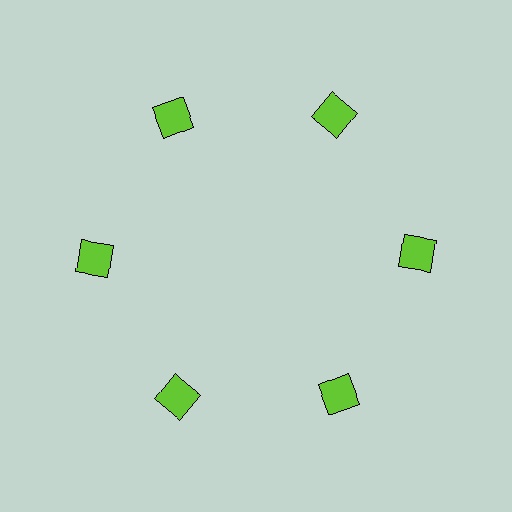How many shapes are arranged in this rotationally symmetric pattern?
There are 6 shapes, arranged in 6 groups of 1.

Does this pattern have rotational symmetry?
Yes, this pattern has 6-fold rotational symmetry. It looks the same after rotating 60 degrees around the center.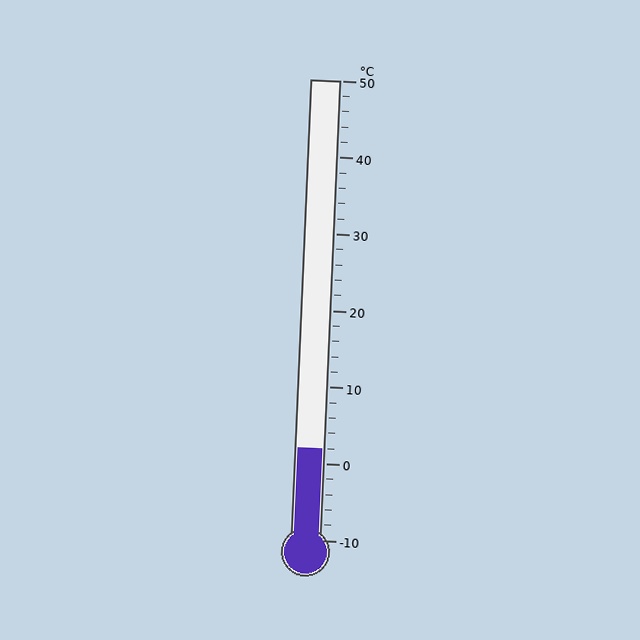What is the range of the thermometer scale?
The thermometer scale ranges from -10°C to 50°C.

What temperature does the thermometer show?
The thermometer shows approximately 2°C.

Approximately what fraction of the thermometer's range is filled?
The thermometer is filled to approximately 20% of its range.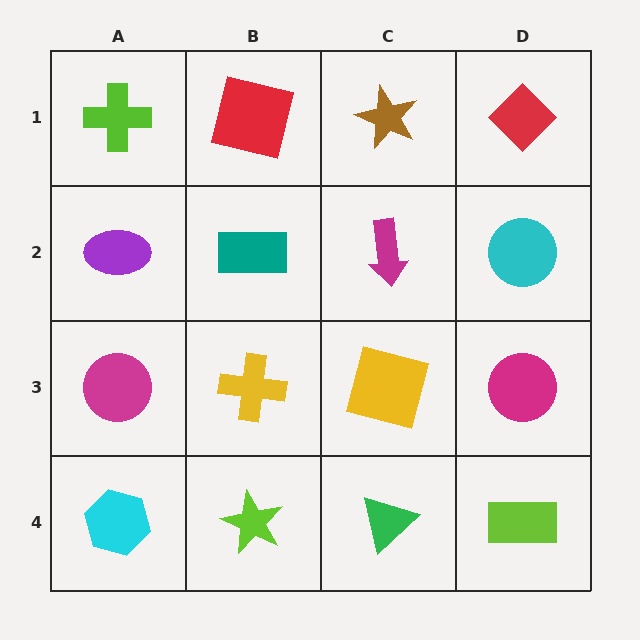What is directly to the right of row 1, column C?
A red diamond.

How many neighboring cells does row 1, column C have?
3.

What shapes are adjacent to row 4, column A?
A magenta circle (row 3, column A), a lime star (row 4, column B).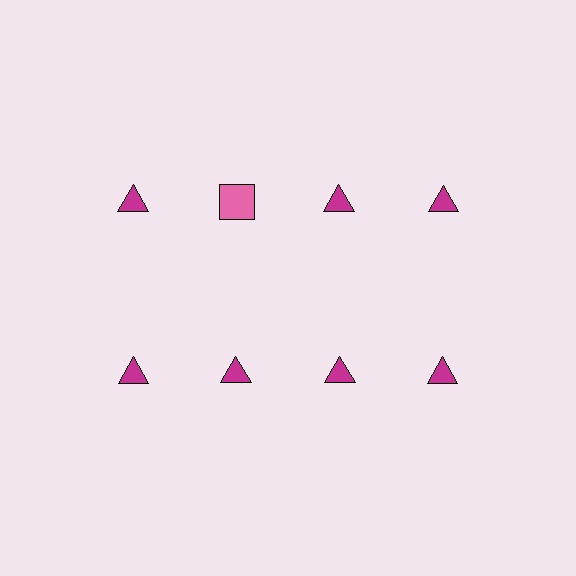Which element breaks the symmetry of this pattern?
The pink square in the top row, second from left column breaks the symmetry. All other shapes are magenta triangles.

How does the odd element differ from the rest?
It differs in both color (pink instead of magenta) and shape (square instead of triangle).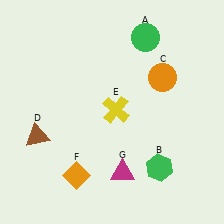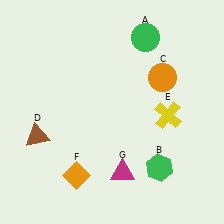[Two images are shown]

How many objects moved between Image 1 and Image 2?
1 object moved between the two images.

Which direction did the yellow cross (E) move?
The yellow cross (E) moved right.